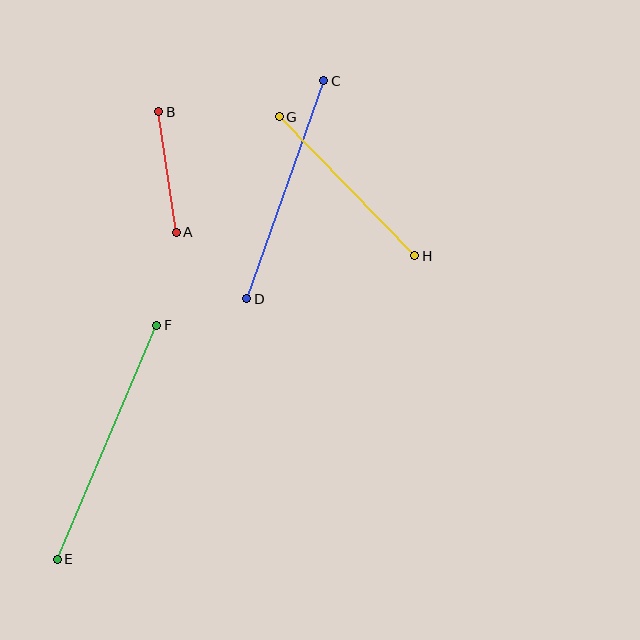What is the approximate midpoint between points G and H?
The midpoint is at approximately (347, 186) pixels.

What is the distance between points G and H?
The distance is approximately 194 pixels.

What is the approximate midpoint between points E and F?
The midpoint is at approximately (107, 442) pixels.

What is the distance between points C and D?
The distance is approximately 231 pixels.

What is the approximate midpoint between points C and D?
The midpoint is at approximately (285, 190) pixels.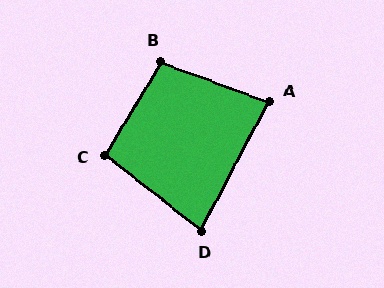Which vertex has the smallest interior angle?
D, at approximately 79 degrees.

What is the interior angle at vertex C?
Approximately 97 degrees (obtuse).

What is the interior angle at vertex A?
Approximately 83 degrees (acute).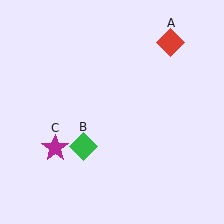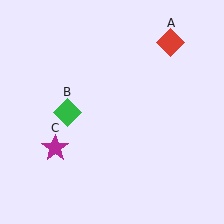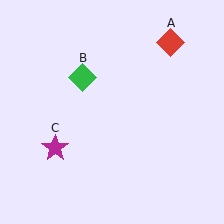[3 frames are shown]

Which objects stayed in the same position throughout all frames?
Red diamond (object A) and magenta star (object C) remained stationary.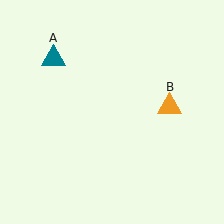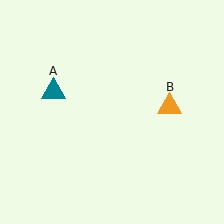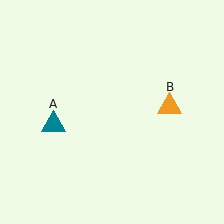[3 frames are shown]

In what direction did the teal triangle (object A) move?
The teal triangle (object A) moved down.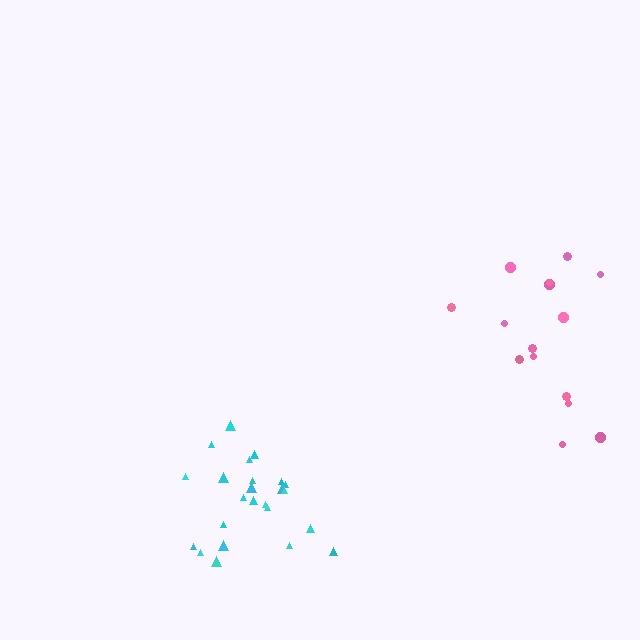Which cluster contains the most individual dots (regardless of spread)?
Cyan (24).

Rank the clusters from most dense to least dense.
cyan, pink.